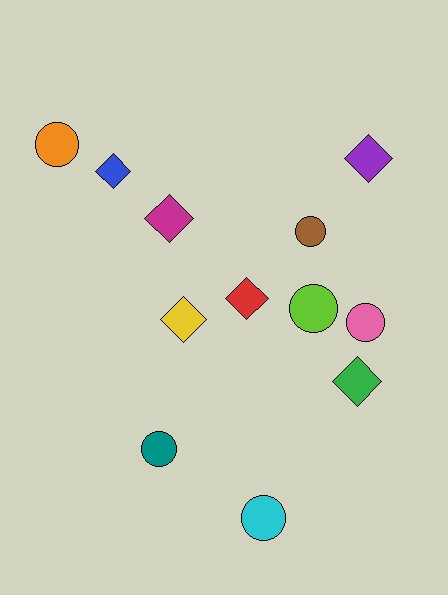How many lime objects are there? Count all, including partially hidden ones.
There is 1 lime object.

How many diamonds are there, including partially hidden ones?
There are 6 diamonds.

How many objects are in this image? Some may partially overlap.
There are 12 objects.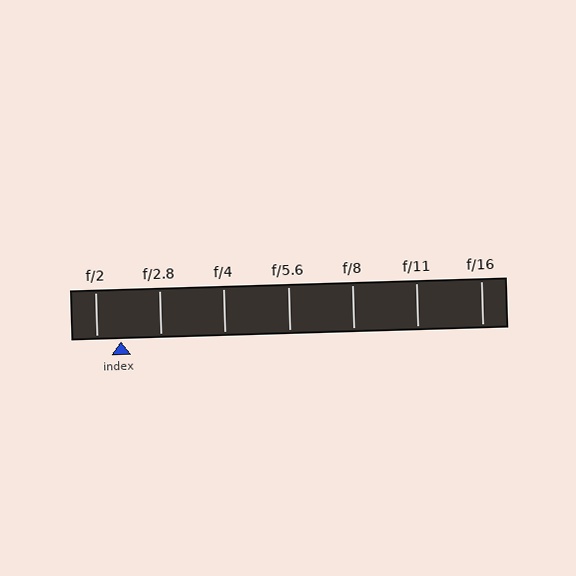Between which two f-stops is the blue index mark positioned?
The index mark is between f/2 and f/2.8.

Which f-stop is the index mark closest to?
The index mark is closest to f/2.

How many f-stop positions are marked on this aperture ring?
There are 7 f-stop positions marked.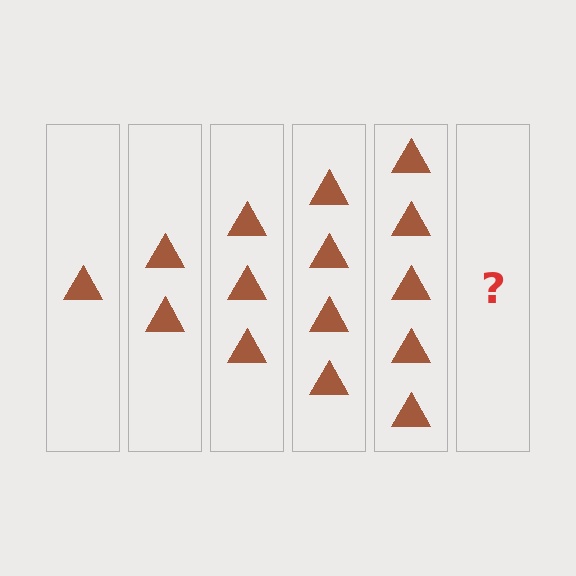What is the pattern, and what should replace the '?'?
The pattern is that each step adds one more triangle. The '?' should be 6 triangles.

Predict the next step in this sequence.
The next step is 6 triangles.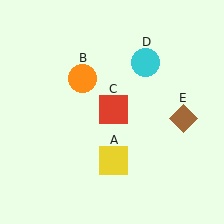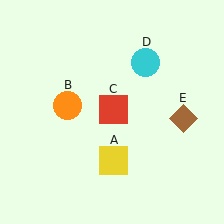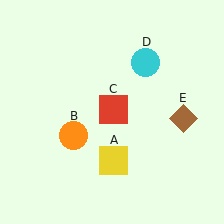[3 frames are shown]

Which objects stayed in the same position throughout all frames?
Yellow square (object A) and red square (object C) and cyan circle (object D) and brown diamond (object E) remained stationary.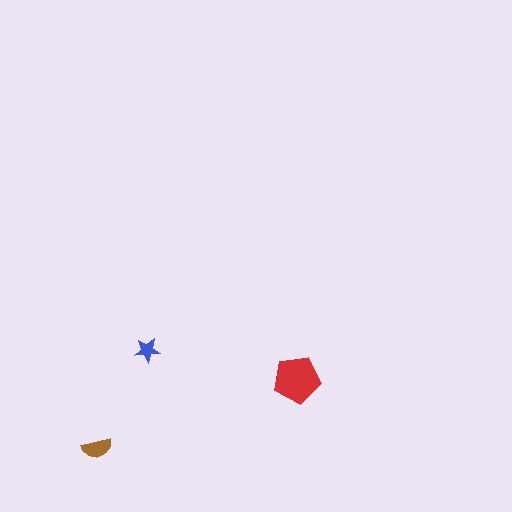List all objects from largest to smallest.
The red pentagon, the brown semicircle, the blue star.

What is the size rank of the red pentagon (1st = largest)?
1st.